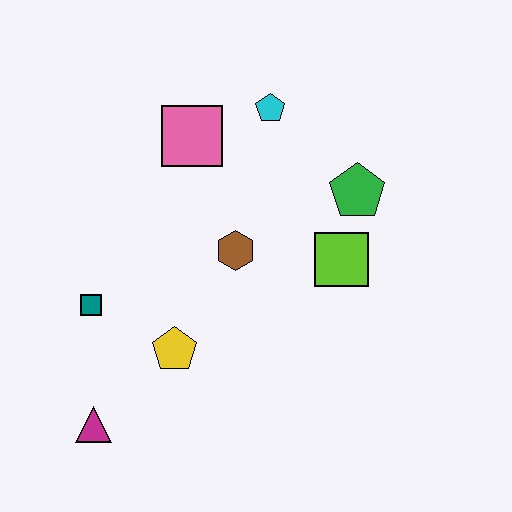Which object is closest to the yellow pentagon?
The teal square is closest to the yellow pentagon.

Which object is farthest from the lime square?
The magenta triangle is farthest from the lime square.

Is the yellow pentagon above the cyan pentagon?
No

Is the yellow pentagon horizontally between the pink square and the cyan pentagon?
No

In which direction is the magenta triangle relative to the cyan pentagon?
The magenta triangle is below the cyan pentagon.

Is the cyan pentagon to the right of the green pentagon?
No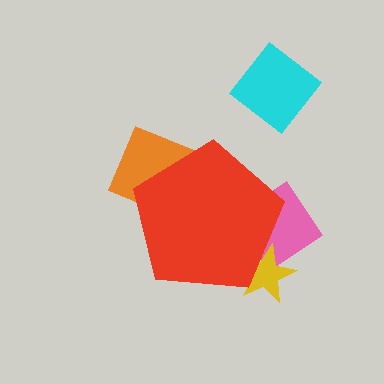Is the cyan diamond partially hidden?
No, the cyan diamond is fully visible.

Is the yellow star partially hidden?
Yes, the yellow star is partially hidden behind the red pentagon.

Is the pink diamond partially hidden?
Yes, the pink diamond is partially hidden behind the red pentagon.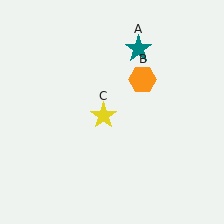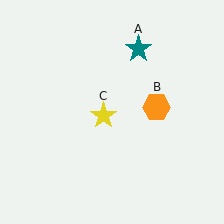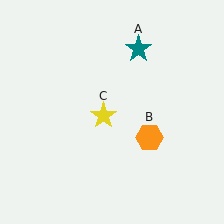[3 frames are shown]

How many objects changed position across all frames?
1 object changed position: orange hexagon (object B).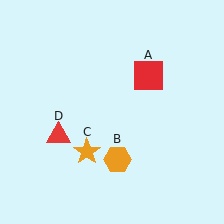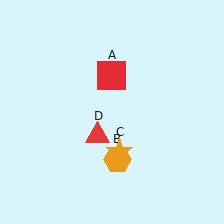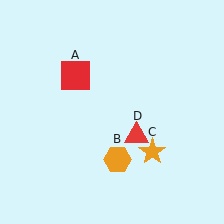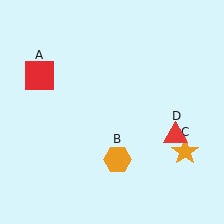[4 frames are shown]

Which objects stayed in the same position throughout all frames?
Orange hexagon (object B) remained stationary.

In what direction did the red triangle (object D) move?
The red triangle (object D) moved right.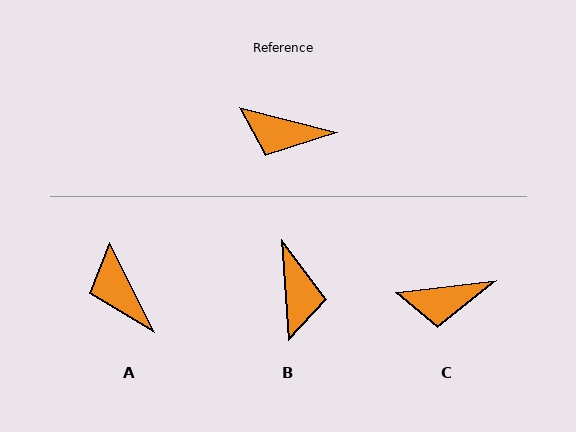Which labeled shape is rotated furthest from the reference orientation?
B, about 108 degrees away.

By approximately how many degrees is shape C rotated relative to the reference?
Approximately 21 degrees counter-clockwise.